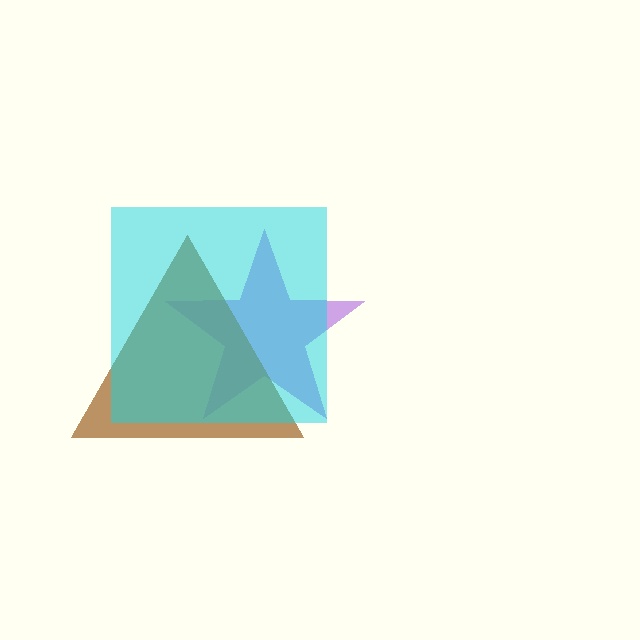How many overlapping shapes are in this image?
There are 3 overlapping shapes in the image.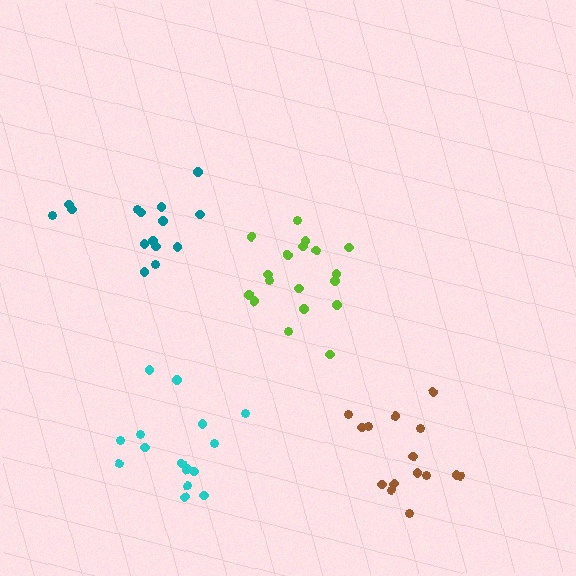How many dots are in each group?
Group 1: 18 dots, Group 2: 15 dots, Group 3: 15 dots, Group 4: 15 dots (63 total).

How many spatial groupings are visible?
There are 4 spatial groupings.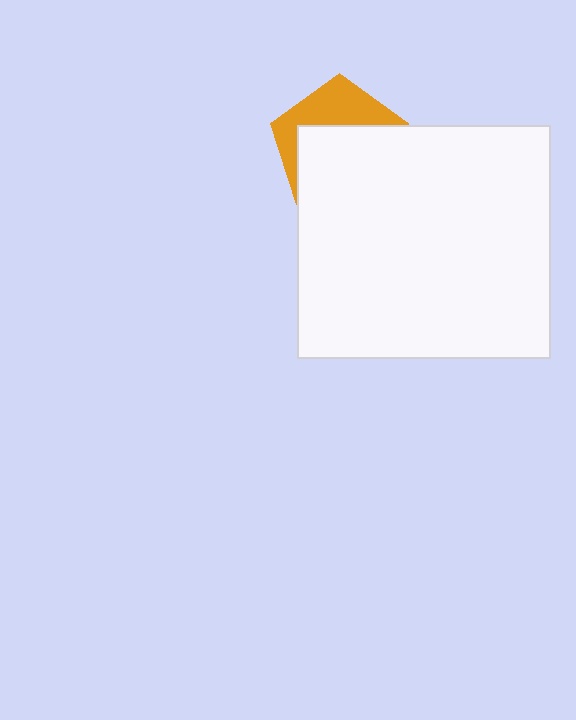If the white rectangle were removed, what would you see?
You would see the complete orange pentagon.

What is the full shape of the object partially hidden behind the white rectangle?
The partially hidden object is an orange pentagon.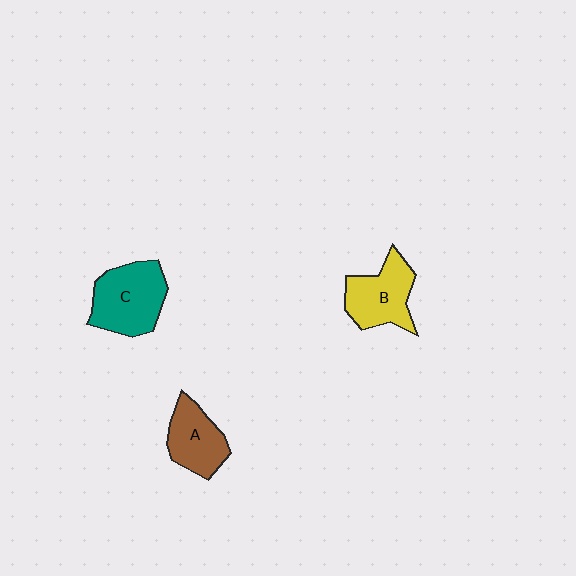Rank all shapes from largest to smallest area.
From largest to smallest: C (teal), B (yellow), A (brown).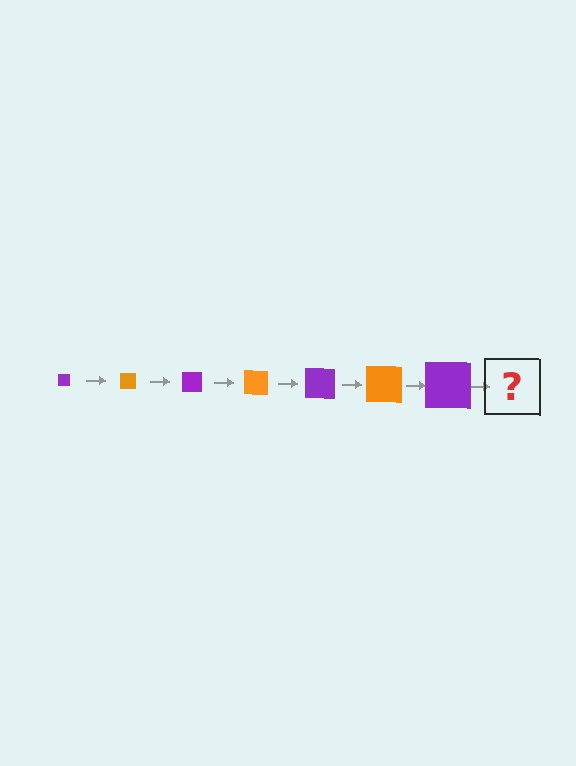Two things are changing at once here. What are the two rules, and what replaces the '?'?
The two rules are that the square grows larger each step and the color cycles through purple and orange. The '?' should be an orange square, larger than the previous one.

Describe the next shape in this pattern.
It should be an orange square, larger than the previous one.